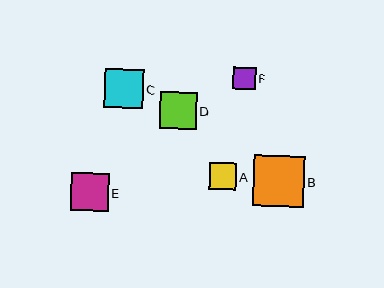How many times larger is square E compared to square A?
Square E is approximately 1.4 times the size of square A.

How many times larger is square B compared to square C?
Square B is approximately 1.3 times the size of square C.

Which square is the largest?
Square B is the largest with a size of approximately 51 pixels.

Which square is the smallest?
Square F is the smallest with a size of approximately 22 pixels.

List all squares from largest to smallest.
From largest to smallest: B, C, E, D, A, F.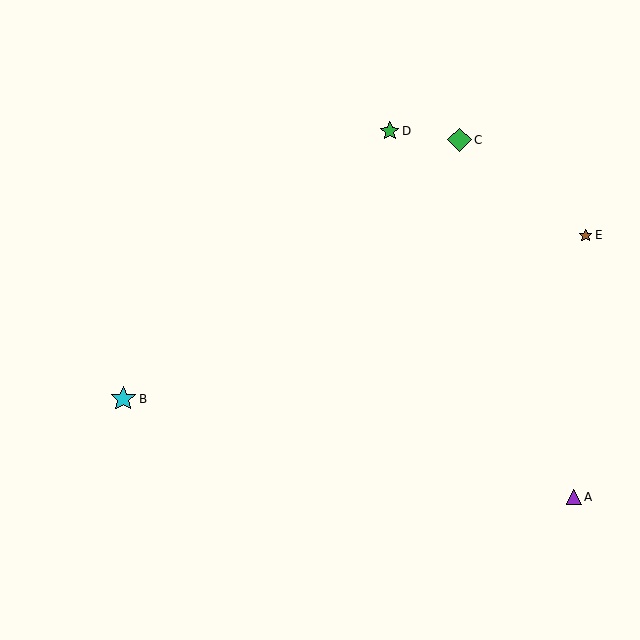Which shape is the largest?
The cyan star (labeled B) is the largest.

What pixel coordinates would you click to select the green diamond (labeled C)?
Click at (460, 140) to select the green diamond C.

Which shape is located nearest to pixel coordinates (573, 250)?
The brown star (labeled E) at (586, 235) is nearest to that location.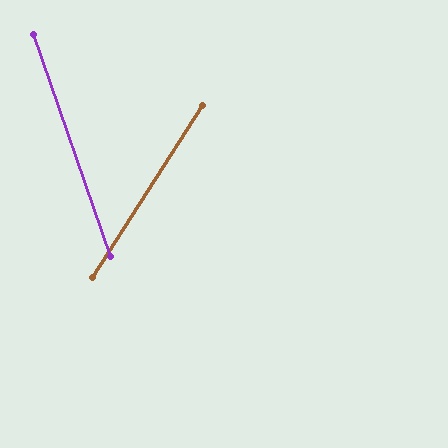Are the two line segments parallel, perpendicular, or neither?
Neither parallel nor perpendicular — they differ by about 52°.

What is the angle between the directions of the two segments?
Approximately 52 degrees.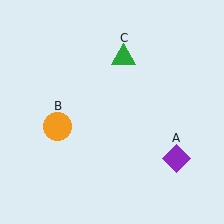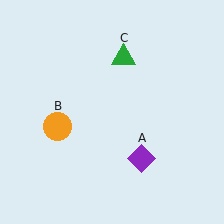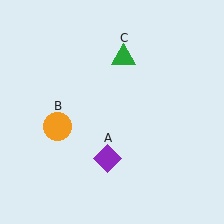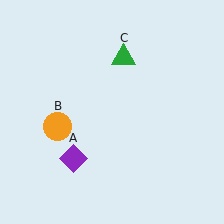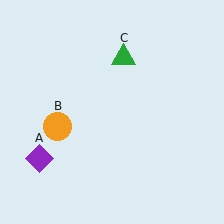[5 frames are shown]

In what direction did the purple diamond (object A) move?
The purple diamond (object A) moved left.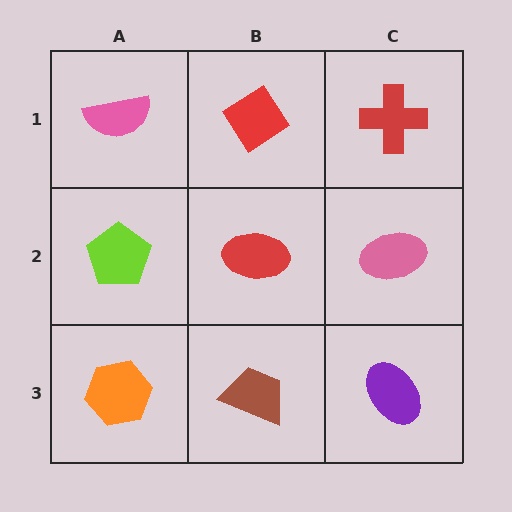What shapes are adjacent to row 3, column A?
A lime pentagon (row 2, column A), a brown trapezoid (row 3, column B).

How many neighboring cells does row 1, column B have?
3.